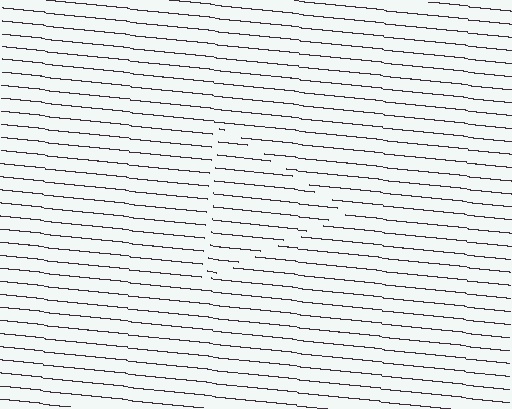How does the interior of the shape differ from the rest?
The interior of the shape contains the same grating, shifted by half a period — the contour is defined by the phase discontinuity where line-ends from the inner and outer gratings abut.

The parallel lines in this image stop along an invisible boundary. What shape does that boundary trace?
An illusory triangle. The interior of the shape contains the same grating, shifted by half a period — the contour is defined by the phase discontinuity where line-ends from the inner and outer gratings abut.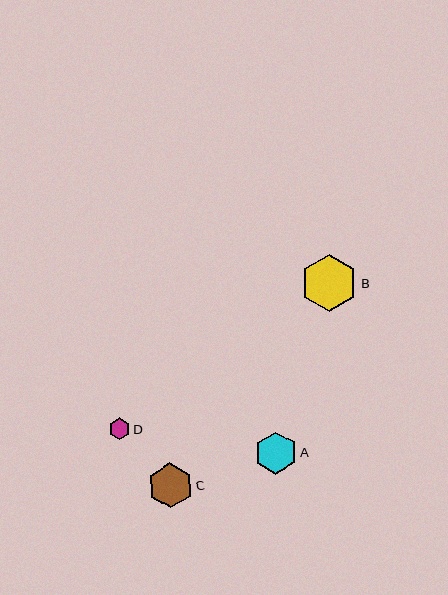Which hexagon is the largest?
Hexagon B is the largest with a size of approximately 57 pixels.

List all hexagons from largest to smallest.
From largest to smallest: B, C, A, D.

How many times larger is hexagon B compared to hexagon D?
Hexagon B is approximately 2.6 times the size of hexagon D.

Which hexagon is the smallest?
Hexagon D is the smallest with a size of approximately 22 pixels.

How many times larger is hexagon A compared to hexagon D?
Hexagon A is approximately 1.9 times the size of hexagon D.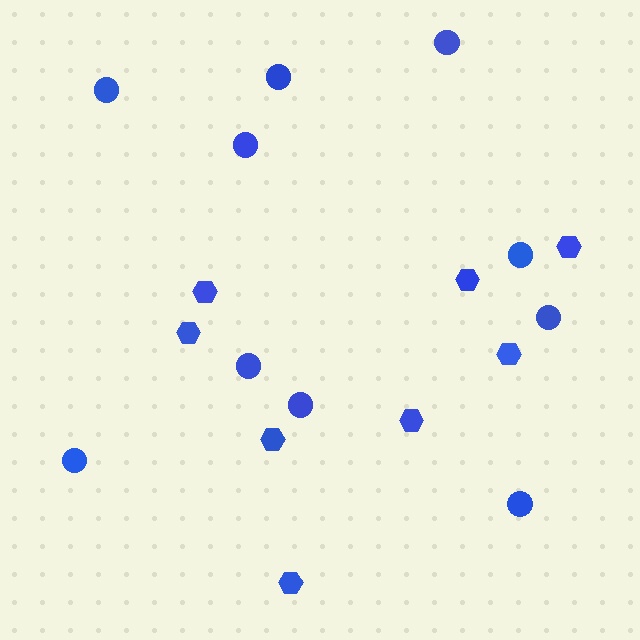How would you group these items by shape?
There are 2 groups: one group of circles (10) and one group of hexagons (8).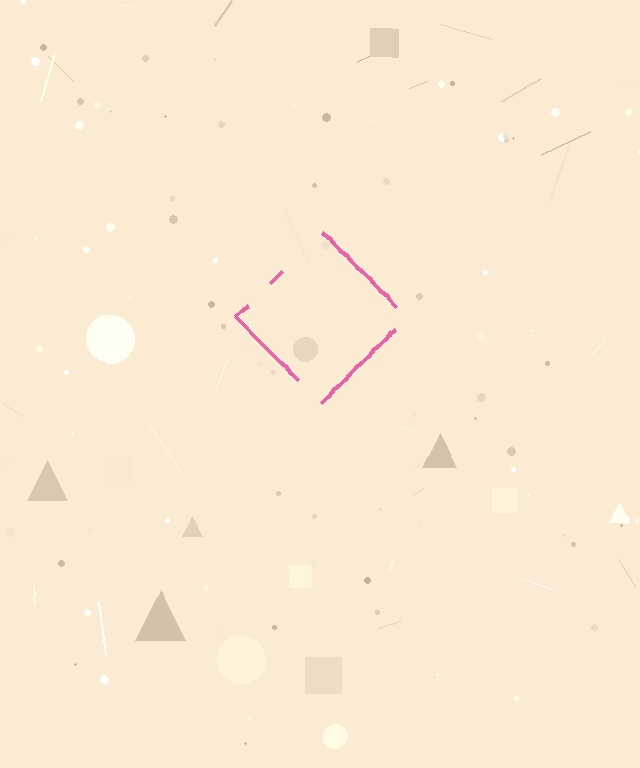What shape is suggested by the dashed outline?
The dashed outline suggests a diamond.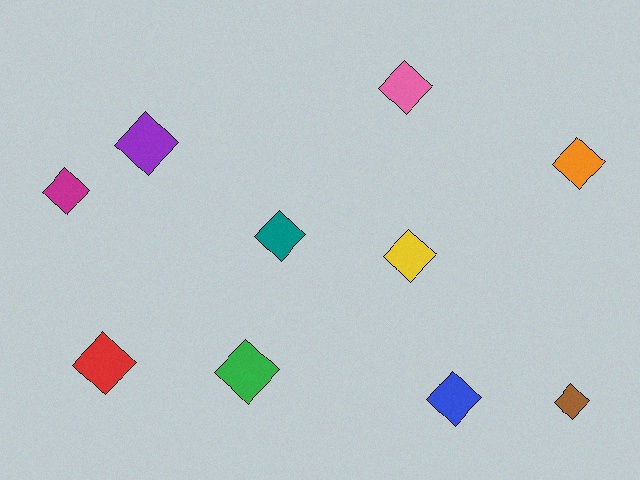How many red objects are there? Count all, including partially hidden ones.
There is 1 red object.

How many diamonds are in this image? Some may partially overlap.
There are 10 diamonds.